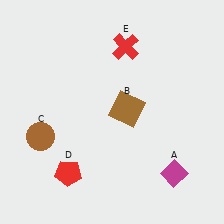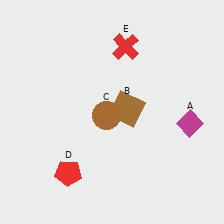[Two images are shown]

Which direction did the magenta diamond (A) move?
The magenta diamond (A) moved up.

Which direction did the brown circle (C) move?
The brown circle (C) moved right.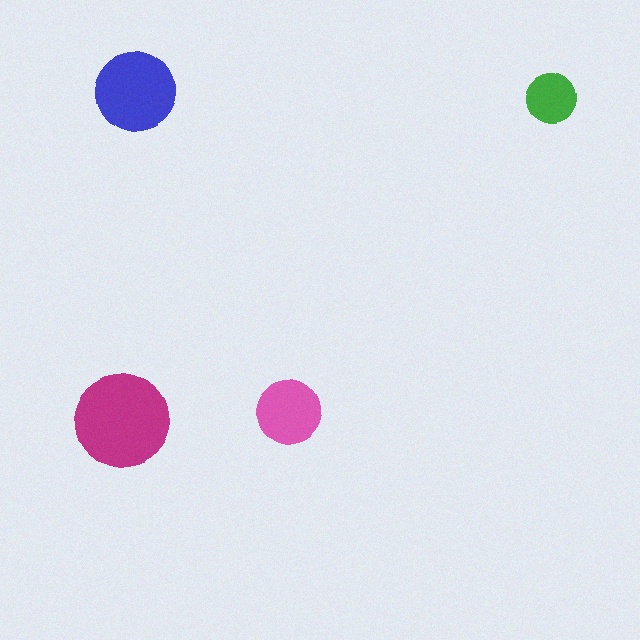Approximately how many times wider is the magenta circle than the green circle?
About 2 times wider.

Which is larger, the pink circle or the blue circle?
The blue one.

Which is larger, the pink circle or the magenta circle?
The magenta one.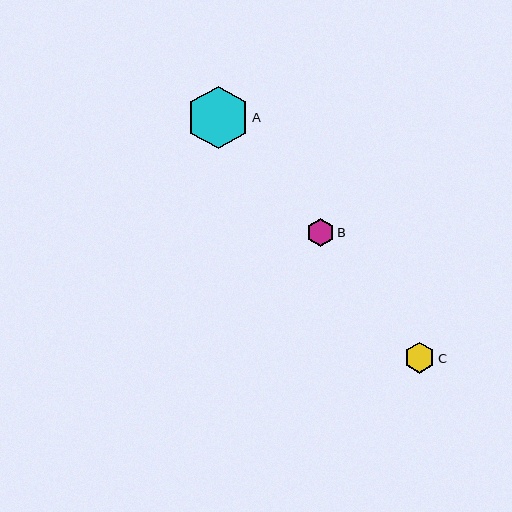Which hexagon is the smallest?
Hexagon B is the smallest with a size of approximately 28 pixels.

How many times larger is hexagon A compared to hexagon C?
Hexagon A is approximately 2.0 times the size of hexagon C.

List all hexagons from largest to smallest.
From largest to smallest: A, C, B.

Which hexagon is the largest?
Hexagon A is the largest with a size of approximately 63 pixels.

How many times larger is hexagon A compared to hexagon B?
Hexagon A is approximately 2.3 times the size of hexagon B.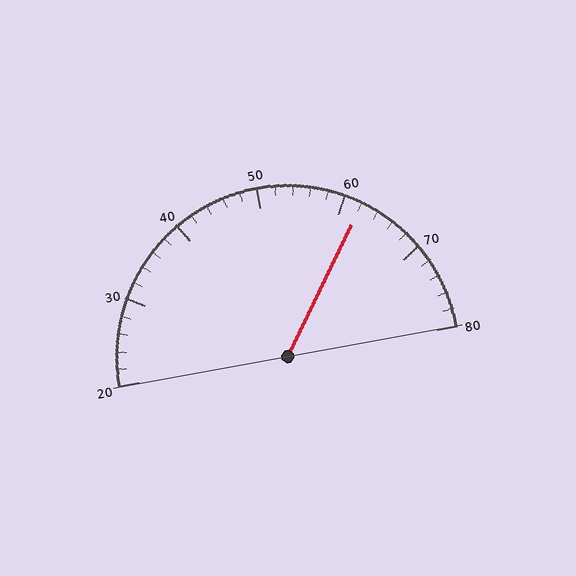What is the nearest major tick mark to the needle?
The nearest major tick mark is 60.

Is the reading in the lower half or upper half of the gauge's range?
The reading is in the upper half of the range (20 to 80).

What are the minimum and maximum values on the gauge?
The gauge ranges from 20 to 80.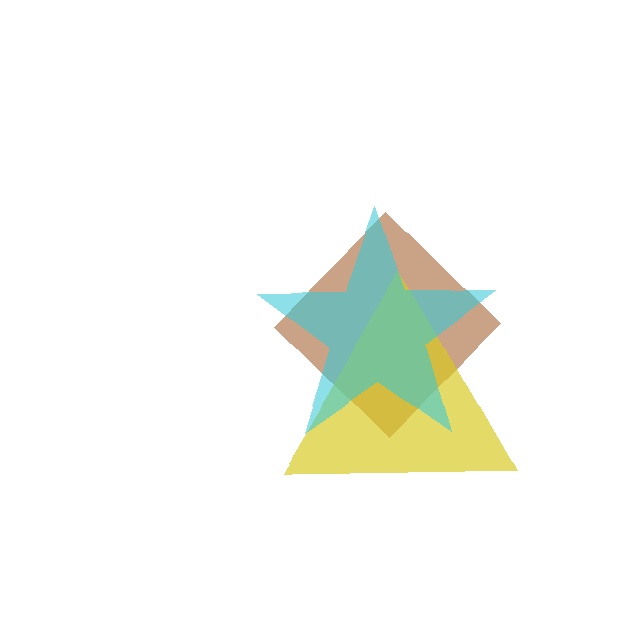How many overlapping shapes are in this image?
There are 3 overlapping shapes in the image.